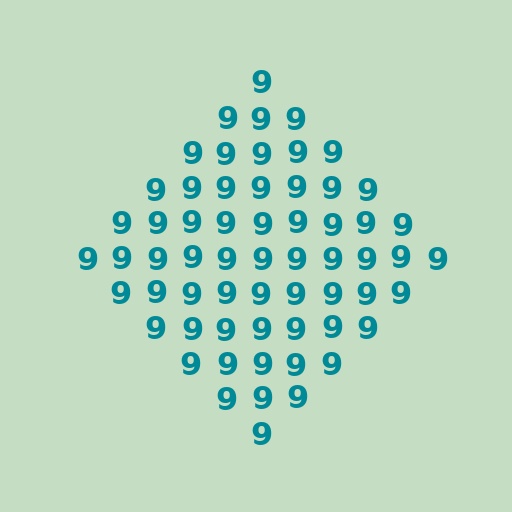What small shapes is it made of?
It is made of small digit 9's.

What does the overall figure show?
The overall figure shows a diamond.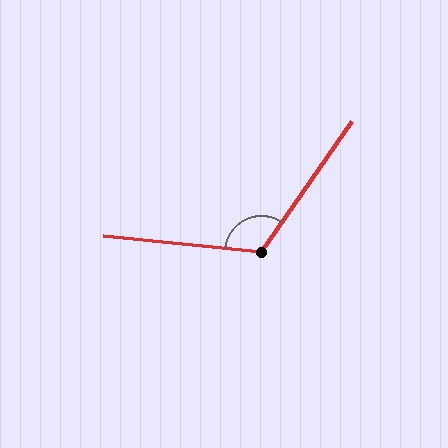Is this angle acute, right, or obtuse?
It is obtuse.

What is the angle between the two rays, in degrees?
Approximately 119 degrees.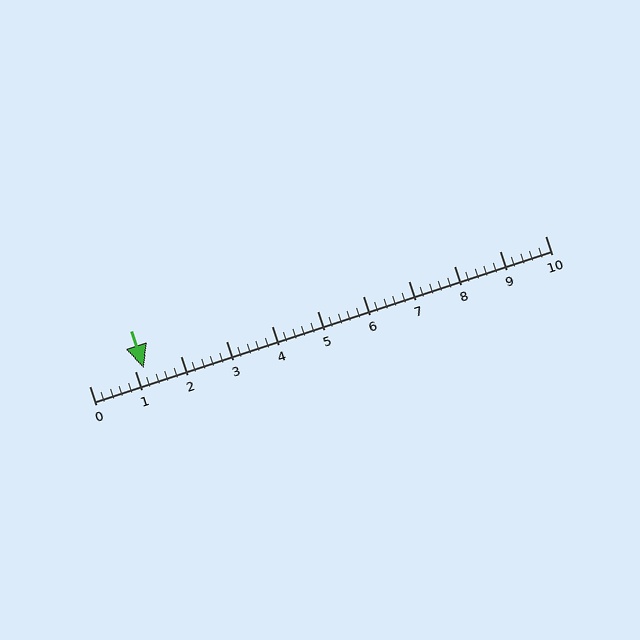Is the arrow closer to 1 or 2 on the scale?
The arrow is closer to 1.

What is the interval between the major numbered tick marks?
The major tick marks are spaced 1 units apart.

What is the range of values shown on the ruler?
The ruler shows values from 0 to 10.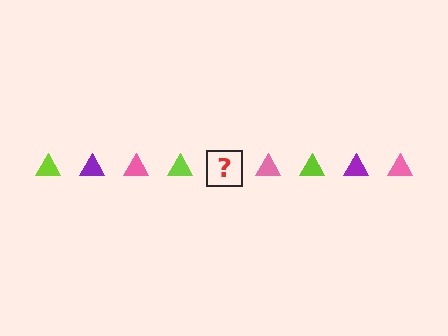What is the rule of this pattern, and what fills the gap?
The rule is that the pattern cycles through lime, purple, pink triangles. The gap should be filled with a purple triangle.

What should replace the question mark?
The question mark should be replaced with a purple triangle.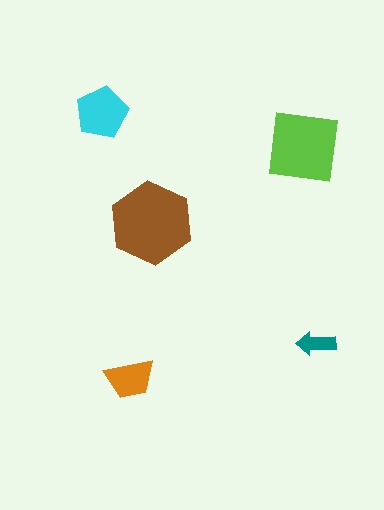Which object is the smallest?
The teal arrow.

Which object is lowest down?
The orange trapezoid is bottommost.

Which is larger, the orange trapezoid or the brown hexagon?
The brown hexagon.